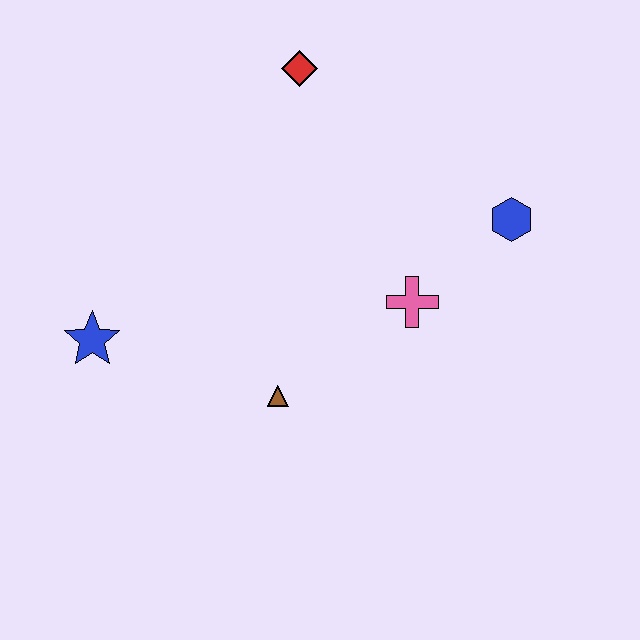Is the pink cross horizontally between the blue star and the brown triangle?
No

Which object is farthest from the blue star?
The blue hexagon is farthest from the blue star.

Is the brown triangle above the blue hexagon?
No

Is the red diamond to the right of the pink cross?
No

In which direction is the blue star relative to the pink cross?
The blue star is to the left of the pink cross.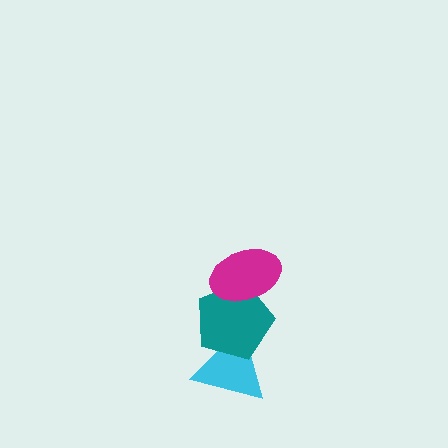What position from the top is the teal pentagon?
The teal pentagon is 2nd from the top.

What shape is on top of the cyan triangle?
The teal pentagon is on top of the cyan triangle.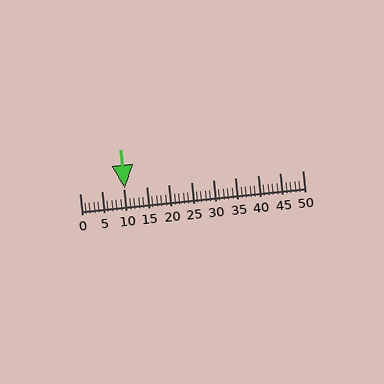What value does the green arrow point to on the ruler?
The green arrow points to approximately 10.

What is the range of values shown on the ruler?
The ruler shows values from 0 to 50.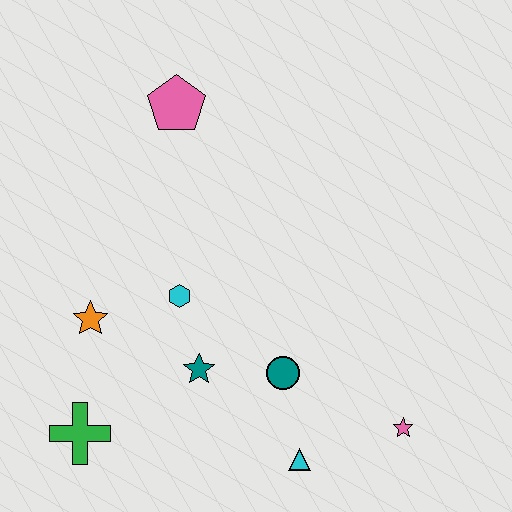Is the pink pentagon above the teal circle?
Yes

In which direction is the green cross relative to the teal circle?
The green cross is to the left of the teal circle.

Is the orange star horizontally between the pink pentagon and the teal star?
No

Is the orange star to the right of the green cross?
Yes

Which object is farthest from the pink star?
The pink pentagon is farthest from the pink star.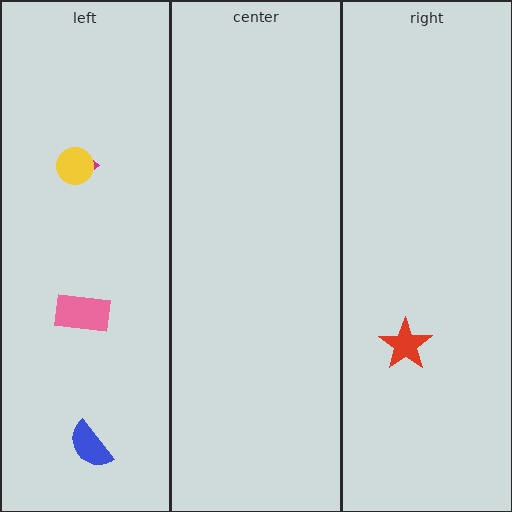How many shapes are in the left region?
4.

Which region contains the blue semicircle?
The left region.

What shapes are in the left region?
The magenta arrow, the blue semicircle, the yellow circle, the pink rectangle.